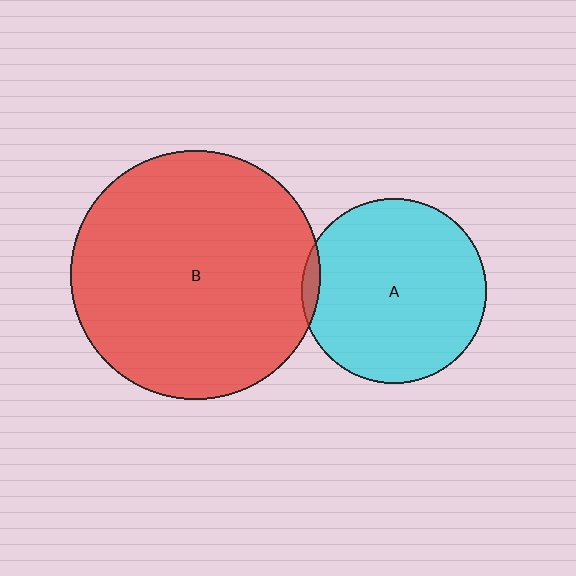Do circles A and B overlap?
Yes.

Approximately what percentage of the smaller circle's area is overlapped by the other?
Approximately 5%.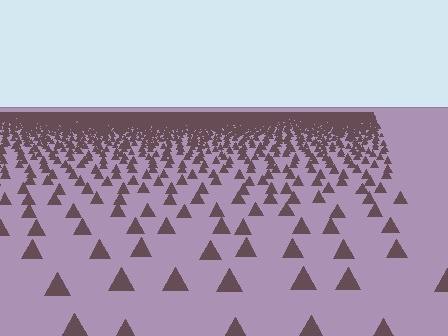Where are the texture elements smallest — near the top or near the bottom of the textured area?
Near the top.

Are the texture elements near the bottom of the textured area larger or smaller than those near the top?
Larger. Near the bottom, elements are closer to the viewer and appear at a bigger on-screen size.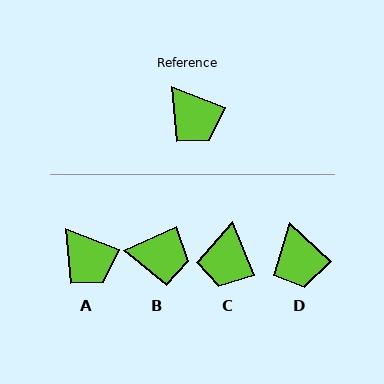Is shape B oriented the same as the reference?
No, it is off by about 46 degrees.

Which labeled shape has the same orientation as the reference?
A.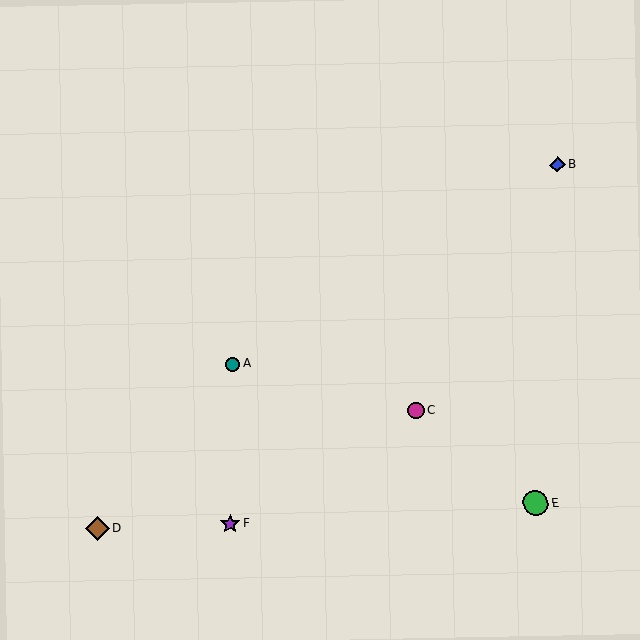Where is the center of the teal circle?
The center of the teal circle is at (232, 364).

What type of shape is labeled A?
Shape A is a teal circle.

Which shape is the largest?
The green circle (labeled E) is the largest.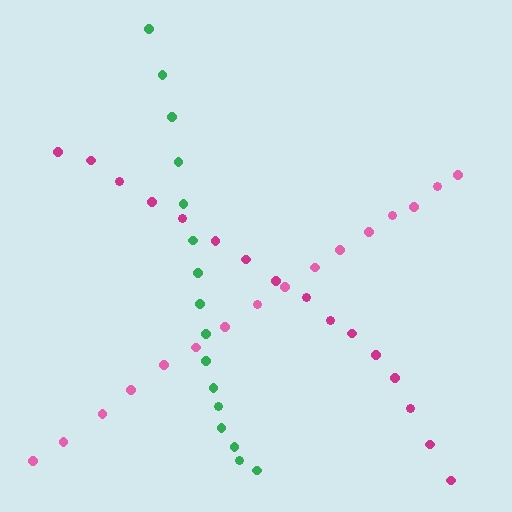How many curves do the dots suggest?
There are 3 distinct paths.